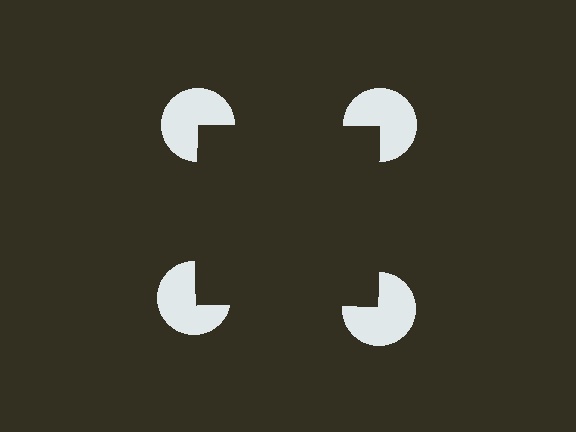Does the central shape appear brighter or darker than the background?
It typically appears slightly darker than the background, even though no actual brightness change is drawn.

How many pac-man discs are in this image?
There are 4 — one at each vertex of the illusory square.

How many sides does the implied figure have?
4 sides.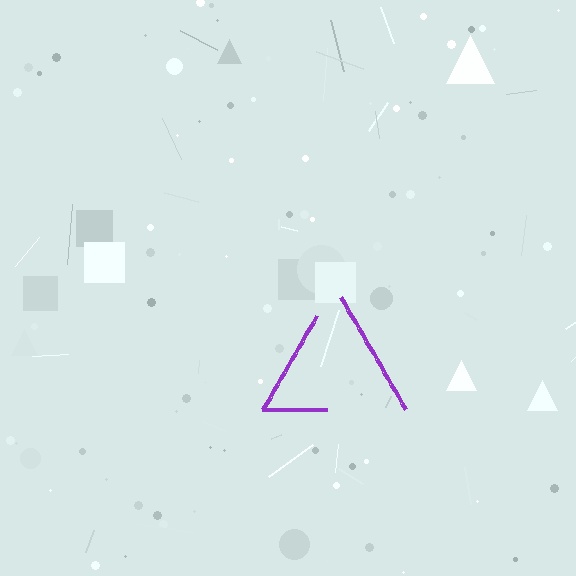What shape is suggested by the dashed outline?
The dashed outline suggests a triangle.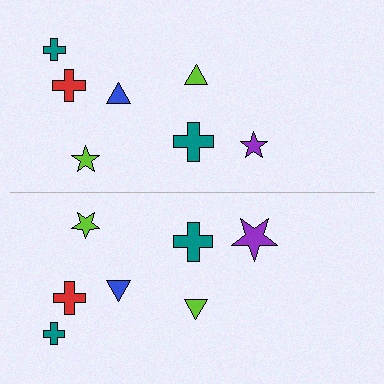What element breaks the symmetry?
The purple star on the bottom side has a different size than its mirror counterpart.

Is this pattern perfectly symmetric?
No, the pattern is not perfectly symmetric. The purple star on the bottom side has a different size than its mirror counterpart.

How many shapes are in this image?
There are 14 shapes in this image.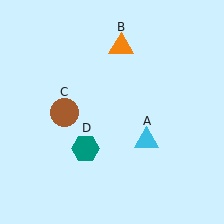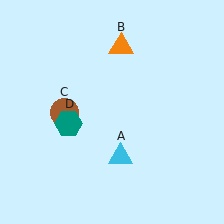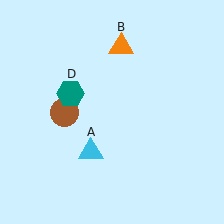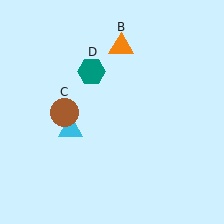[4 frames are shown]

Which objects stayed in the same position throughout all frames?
Orange triangle (object B) and brown circle (object C) remained stationary.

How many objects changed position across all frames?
2 objects changed position: cyan triangle (object A), teal hexagon (object D).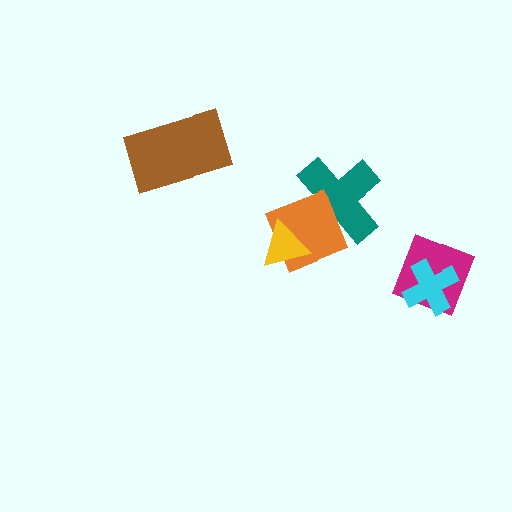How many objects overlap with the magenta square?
1 object overlaps with the magenta square.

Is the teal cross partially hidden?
Yes, it is partially covered by another shape.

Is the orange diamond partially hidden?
Yes, it is partially covered by another shape.